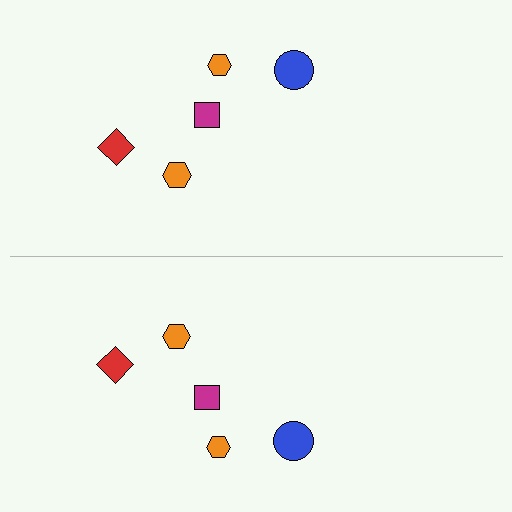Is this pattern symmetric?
Yes, this pattern has bilateral (reflection) symmetry.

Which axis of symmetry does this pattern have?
The pattern has a horizontal axis of symmetry running through the center of the image.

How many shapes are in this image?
There are 10 shapes in this image.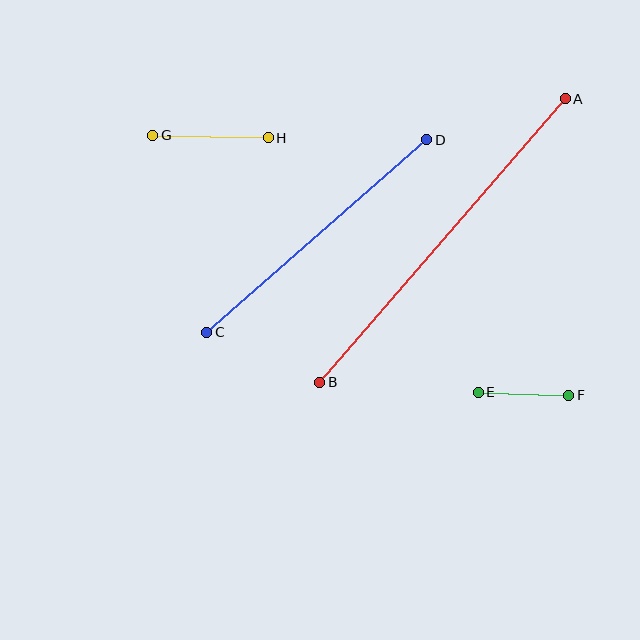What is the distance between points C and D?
The distance is approximately 293 pixels.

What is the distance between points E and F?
The distance is approximately 91 pixels.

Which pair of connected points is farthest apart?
Points A and B are farthest apart.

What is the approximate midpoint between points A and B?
The midpoint is at approximately (443, 241) pixels.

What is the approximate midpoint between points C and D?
The midpoint is at approximately (317, 236) pixels.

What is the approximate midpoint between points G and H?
The midpoint is at approximately (210, 137) pixels.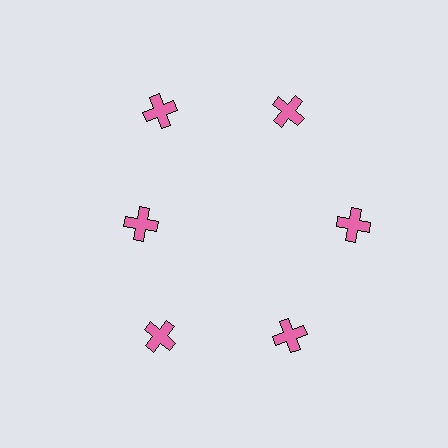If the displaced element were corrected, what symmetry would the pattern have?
It would have 6-fold rotational symmetry — the pattern would map onto itself every 60 degrees.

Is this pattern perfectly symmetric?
No. The 6 pink crosses are arranged in a ring, but one element near the 9 o'clock position is pulled inward toward the center, breaking the 6-fold rotational symmetry.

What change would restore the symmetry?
The symmetry would be restored by moving it outward, back onto the ring so that all 6 crosses sit at equal angles and equal distance from the center.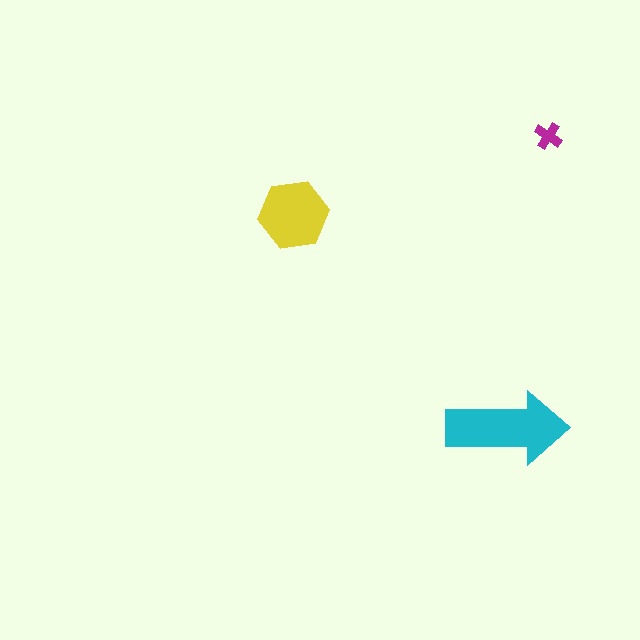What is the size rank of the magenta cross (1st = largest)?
3rd.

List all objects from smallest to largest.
The magenta cross, the yellow hexagon, the cyan arrow.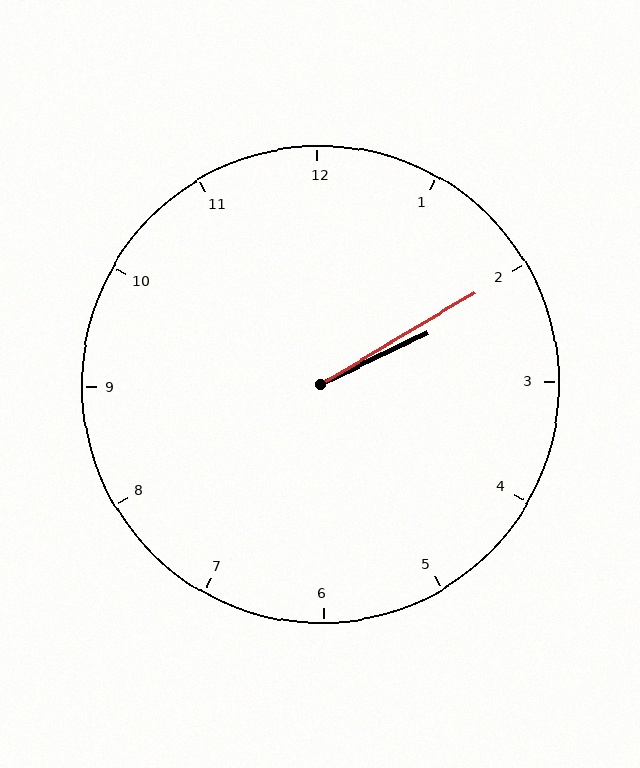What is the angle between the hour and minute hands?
Approximately 5 degrees.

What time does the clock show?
2:10.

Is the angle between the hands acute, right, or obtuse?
It is acute.